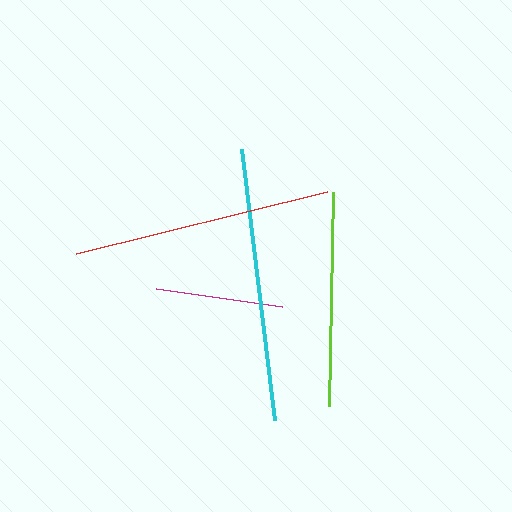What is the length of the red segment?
The red segment is approximately 259 pixels long.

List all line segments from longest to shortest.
From longest to shortest: cyan, red, lime, magenta.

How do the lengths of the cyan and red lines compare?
The cyan and red lines are approximately the same length.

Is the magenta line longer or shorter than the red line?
The red line is longer than the magenta line.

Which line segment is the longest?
The cyan line is the longest at approximately 273 pixels.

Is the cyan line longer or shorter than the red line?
The cyan line is longer than the red line.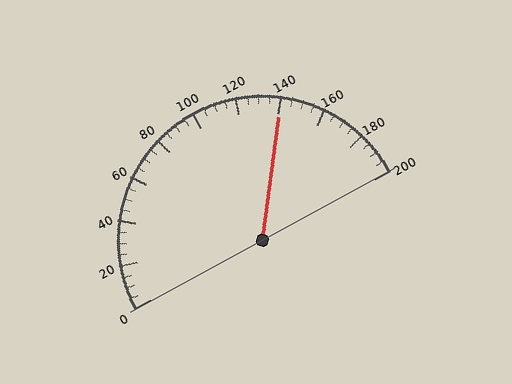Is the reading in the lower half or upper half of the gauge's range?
The reading is in the upper half of the range (0 to 200).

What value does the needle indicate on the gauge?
The needle indicates approximately 140.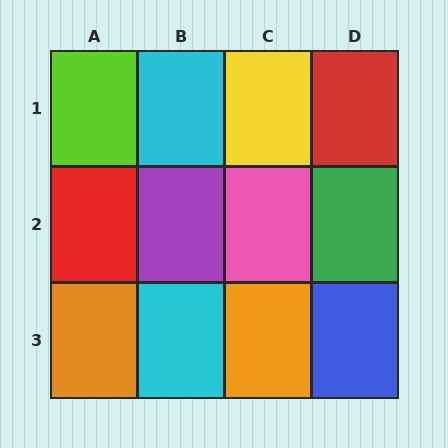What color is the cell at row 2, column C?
Pink.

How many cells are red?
2 cells are red.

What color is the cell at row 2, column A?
Red.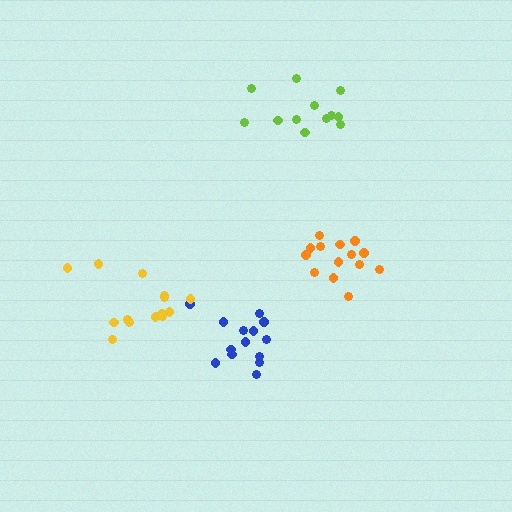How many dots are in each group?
Group 1: 14 dots, Group 2: 12 dots, Group 3: 14 dots, Group 4: 14 dots (54 total).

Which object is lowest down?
The blue cluster is bottommost.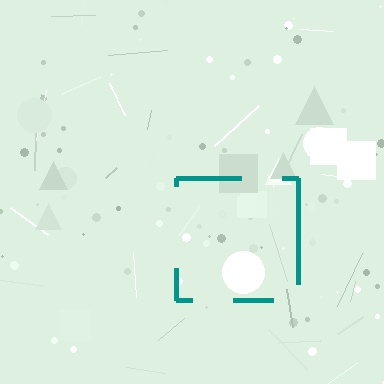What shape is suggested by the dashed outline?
The dashed outline suggests a square.